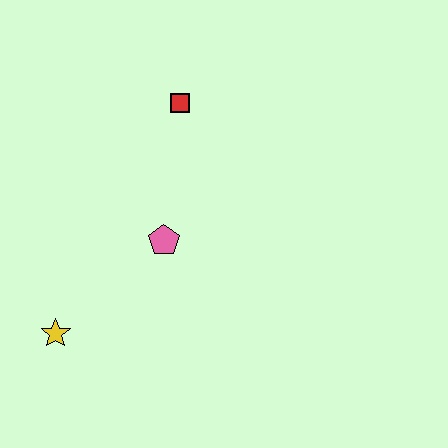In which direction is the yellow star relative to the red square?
The yellow star is below the red square.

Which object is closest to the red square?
The pink pentagon is closest to the red square.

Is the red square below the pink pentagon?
No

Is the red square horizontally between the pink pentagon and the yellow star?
No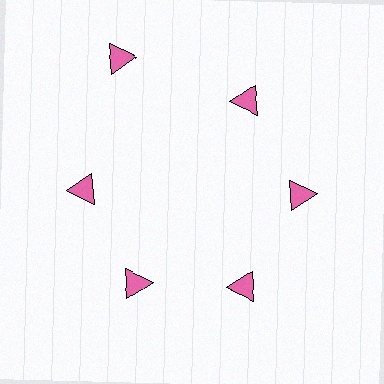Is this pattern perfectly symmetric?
No. The 6 pink triangles are arranged in a ring, but one element near the 11 o'clock position is pushed outward from the center, breaking the 6-fold rotational symmetry.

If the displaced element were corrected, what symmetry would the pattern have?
It would have 6-fold rotational symmetry — the pattern would map onto itself every 60 degrees.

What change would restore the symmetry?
The symmetry would be restored by moving it inward, back onto the ring so that all 6 triangles sit at equal angles and equal distance from the center.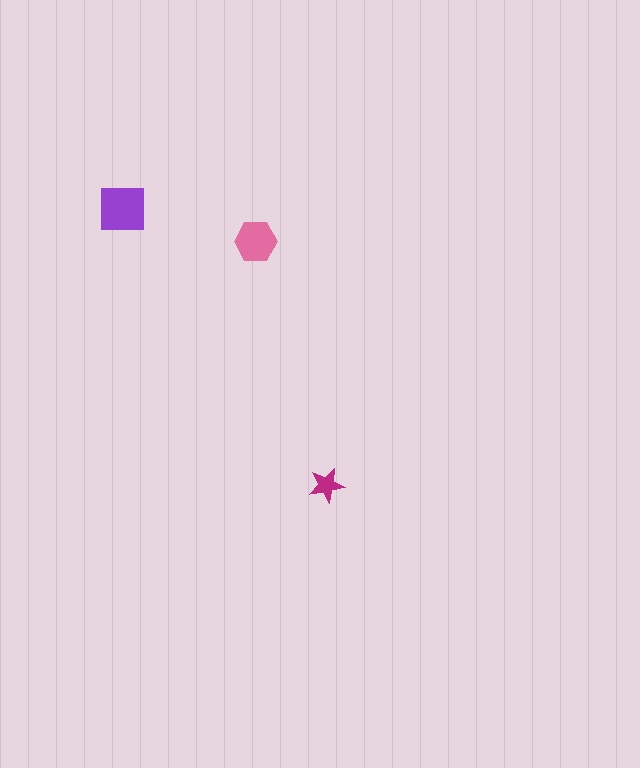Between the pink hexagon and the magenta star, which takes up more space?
The pink hexagon.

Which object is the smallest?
The magenta star.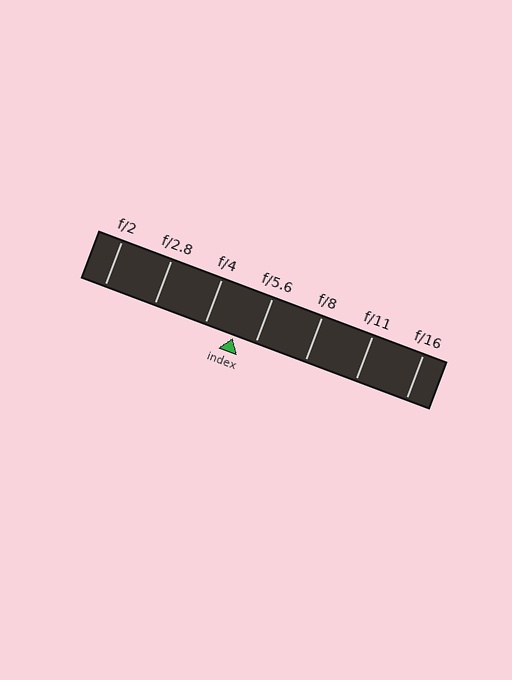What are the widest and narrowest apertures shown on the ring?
The widest aperture shown is f/2 and the narrowest is f/16.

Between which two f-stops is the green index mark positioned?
The index mark is between f/4 and f/5.6.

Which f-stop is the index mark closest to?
The index mark is closest to f/5.6.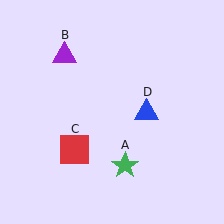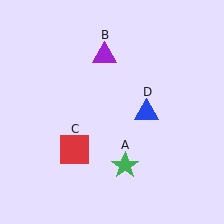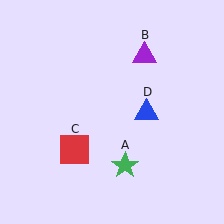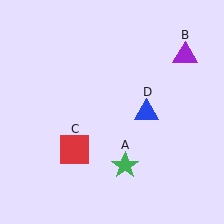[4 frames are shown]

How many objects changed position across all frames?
1 object changed position: purple triangle (object B).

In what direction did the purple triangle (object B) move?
The purple triangle (object B) moved right.